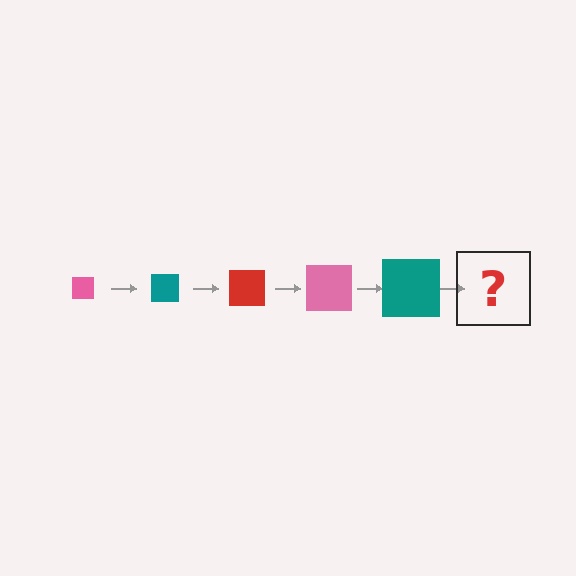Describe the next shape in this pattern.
It should be a red square, larger than the previous one.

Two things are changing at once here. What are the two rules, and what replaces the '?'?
The two rules are that the square grows larger each step and the color cycles through pink, teal, and red. The '?' should be a red square, larger than the previous one.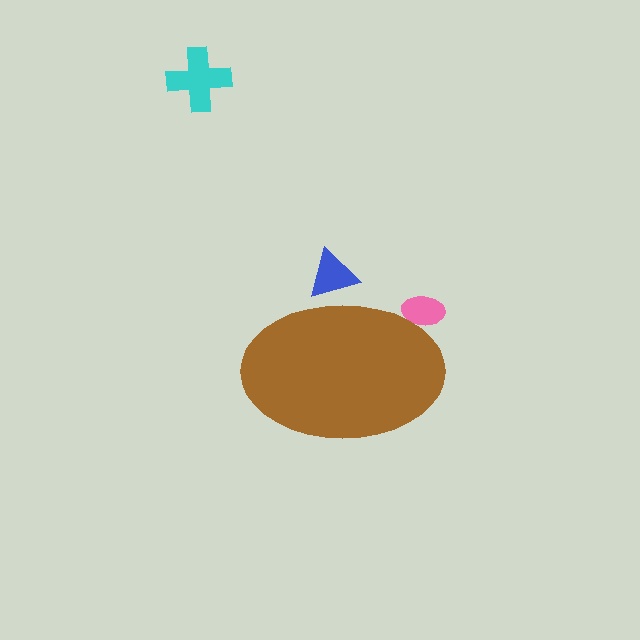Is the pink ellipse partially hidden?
Yes, the pink ellipse is partially hidden behind the brown ellipse.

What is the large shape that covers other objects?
A brown ellipse.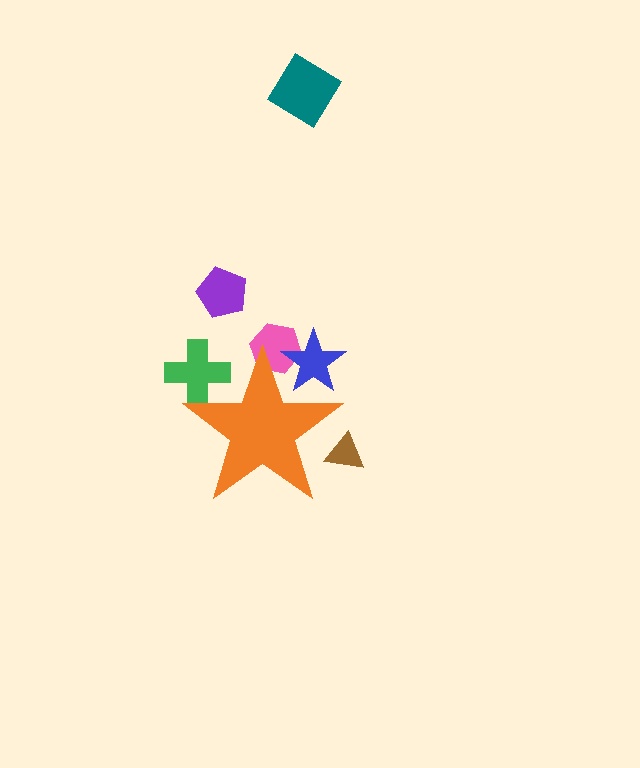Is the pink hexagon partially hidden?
Yes, the pink hexagon is partially hidden behind the orange star.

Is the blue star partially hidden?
Yes, the blue star is partially hidden behind the orange star.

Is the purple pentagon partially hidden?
No, the purple pentagon is fully visible.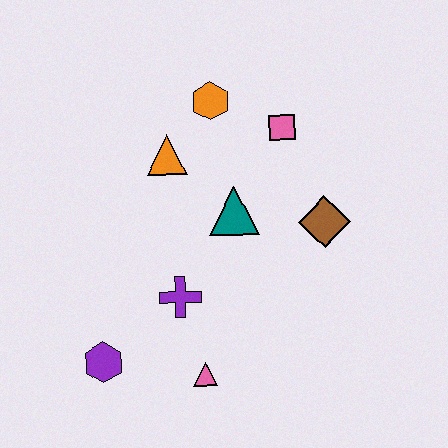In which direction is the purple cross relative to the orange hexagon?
The purple cross is below the orange hexagon.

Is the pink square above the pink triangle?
Yes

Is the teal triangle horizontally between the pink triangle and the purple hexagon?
No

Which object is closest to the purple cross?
The pink triangle is closest to the purple cross.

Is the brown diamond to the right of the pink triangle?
Yes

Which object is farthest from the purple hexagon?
The pink square is farthest from the purple hexagon.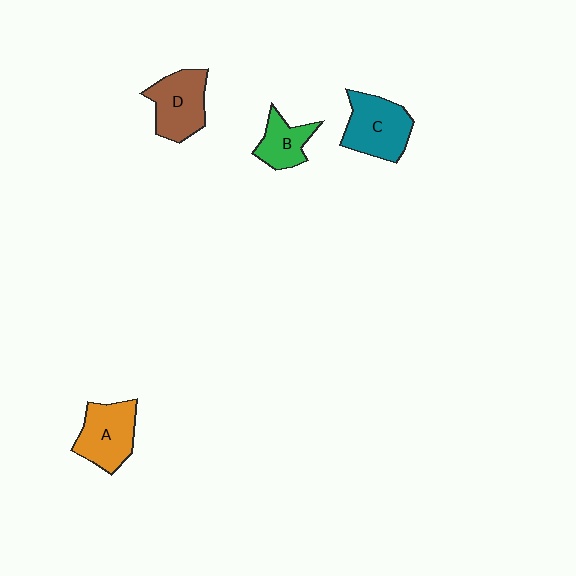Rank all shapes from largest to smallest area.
From largest to smallest: C (teal), D (brown), A (orange), B (green).